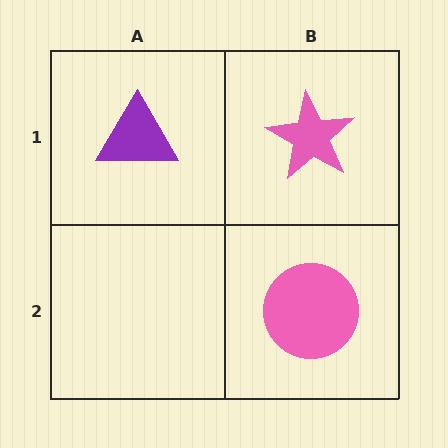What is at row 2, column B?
A pink circle.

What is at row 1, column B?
A pink star.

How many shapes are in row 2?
1 shape.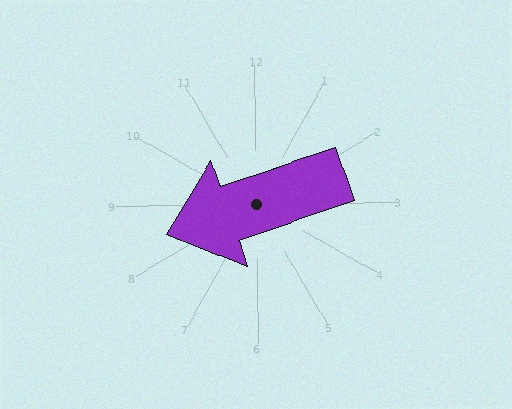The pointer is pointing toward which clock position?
Roughly 8 o'clock.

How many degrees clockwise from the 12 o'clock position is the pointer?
Approximately 252 degrees.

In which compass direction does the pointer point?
West.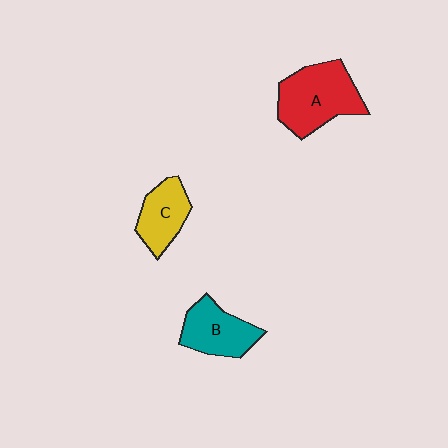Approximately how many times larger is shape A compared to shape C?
Approximately 1.6 times.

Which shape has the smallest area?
Shape C (yellow).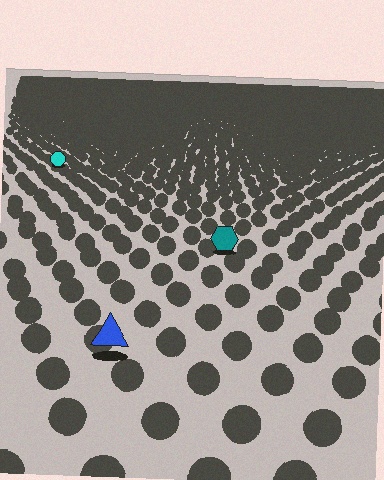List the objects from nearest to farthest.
From nearest to farthest: the blue triangle, the teal hexagon, the cyan circle.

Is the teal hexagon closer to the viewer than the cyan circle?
Yes. The teal hexagon is closer — you can tell from the texture gradient: the ground texture is coarser near it.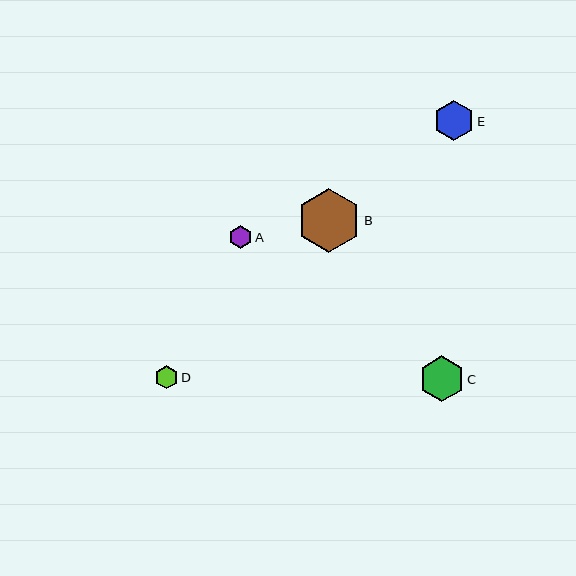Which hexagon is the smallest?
Hexagon A is the smallest with a size of approximately 23 pixels.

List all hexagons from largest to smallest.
From largest to smallest: B, C, E, D, A.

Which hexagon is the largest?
Hexagon B is the largest with a size of approximately 64 pixels.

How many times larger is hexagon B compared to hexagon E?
Hexagon B is approximately 1.6 times the size of hexagon E.